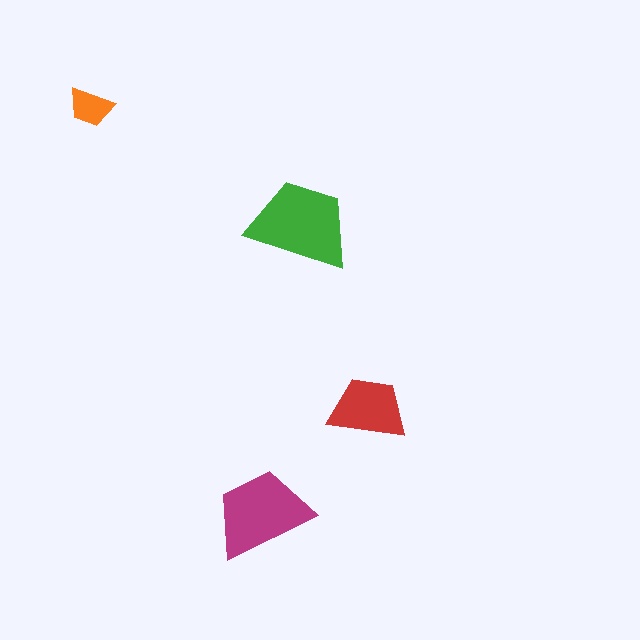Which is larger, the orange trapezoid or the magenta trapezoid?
The magenta one.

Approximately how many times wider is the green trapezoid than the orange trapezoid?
About 2.5 times wider.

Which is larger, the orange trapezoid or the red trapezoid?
The red one.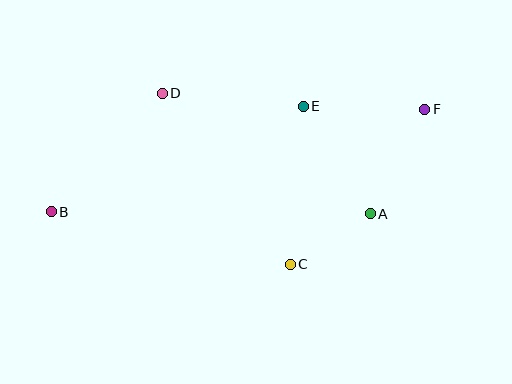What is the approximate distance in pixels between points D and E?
The distance between D and E is approximately 142 pixels.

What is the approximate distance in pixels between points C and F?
The distance between C and F is approximately 205 pixels.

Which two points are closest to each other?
Points A and C are closest to each other.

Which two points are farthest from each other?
Points B and F are farthest from each other.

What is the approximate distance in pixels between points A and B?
The distance between A and B is approximately 319 pixels.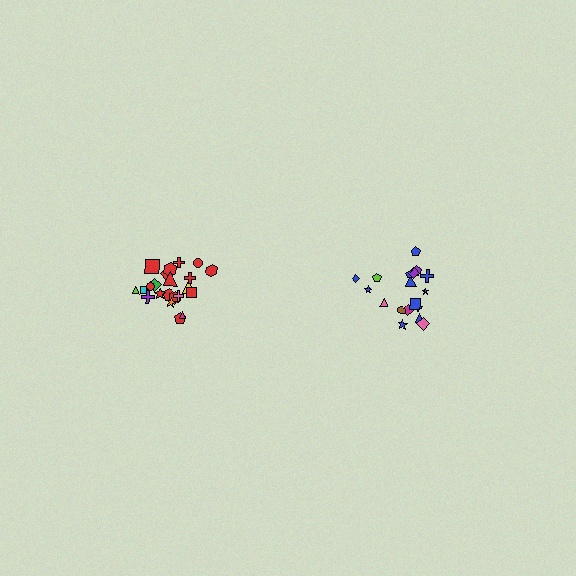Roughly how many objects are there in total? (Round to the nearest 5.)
Roughly 40 objects in total.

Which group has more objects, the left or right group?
The left group.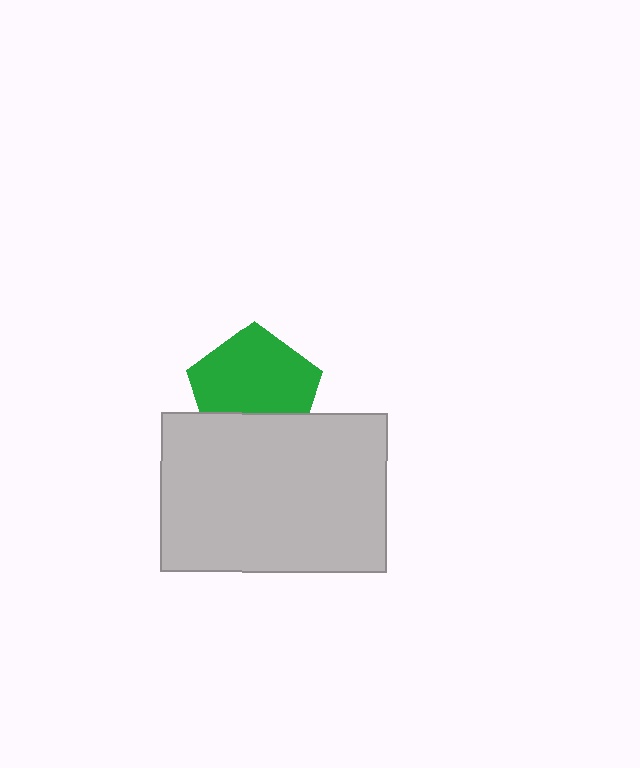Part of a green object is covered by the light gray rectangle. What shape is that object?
It is a pentagon.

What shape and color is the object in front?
The object in front is a light gray rectangle.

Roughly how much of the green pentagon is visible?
Most of it is visible (roughly 70%).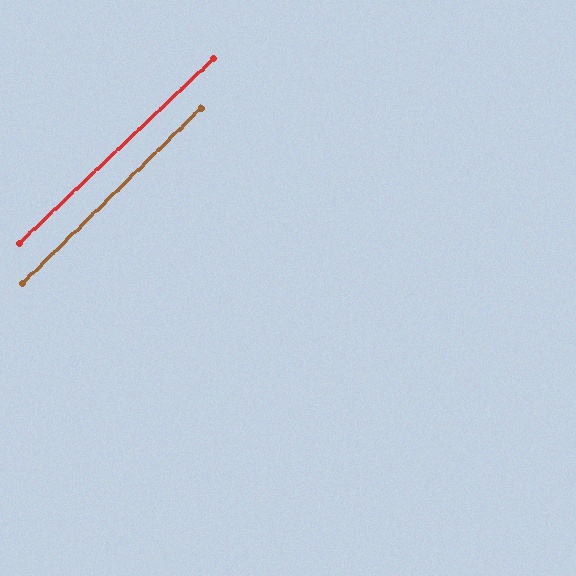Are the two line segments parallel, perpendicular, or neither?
Parallel — their directions differ by only 1.0°.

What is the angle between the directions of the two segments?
Approximately 1 degree.